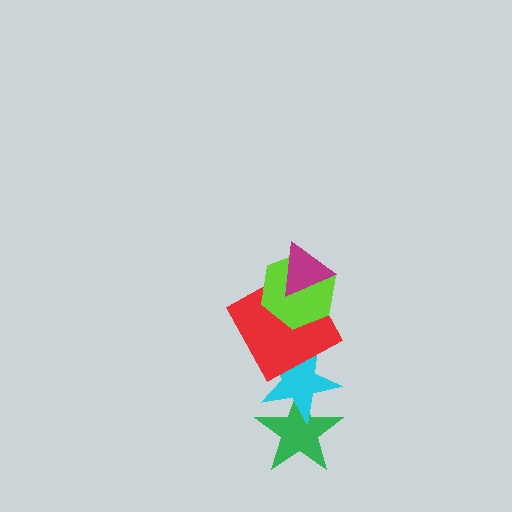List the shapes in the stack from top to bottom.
From top to bottom: the magenta triangle, the lime hexagon, the red square, the cyan star, the green star.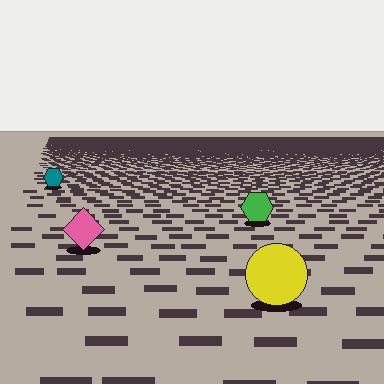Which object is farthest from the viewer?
The teal hexagon is farthest from the viewer. It appears smaller and the ground texture around it is denser.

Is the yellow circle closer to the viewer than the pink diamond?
Yes. The yellow circle is closer — you can tell from the texture gradient: the ground texture is coarser near it.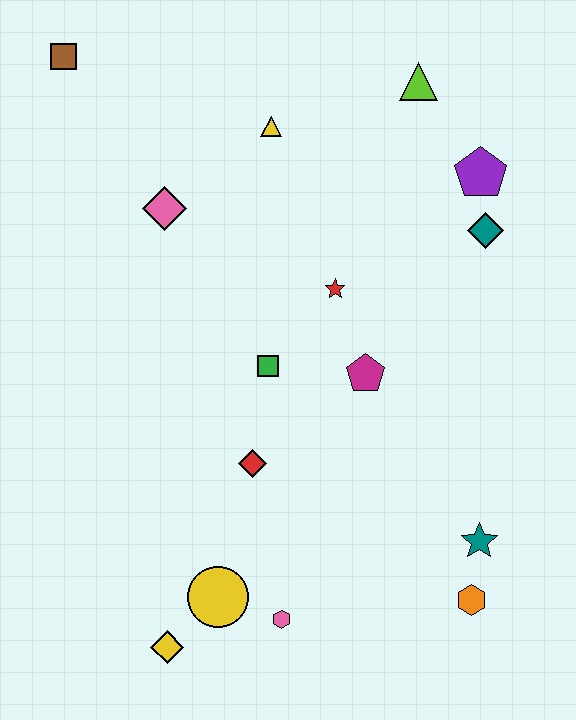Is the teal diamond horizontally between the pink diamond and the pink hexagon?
No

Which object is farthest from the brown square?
The orange hexagon is farthest from the brown square.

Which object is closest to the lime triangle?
The purple pentagon is closest to the lime triangle.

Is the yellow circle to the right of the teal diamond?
No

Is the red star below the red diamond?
No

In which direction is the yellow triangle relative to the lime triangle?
The yellow triangle is to the left of the lime triangle.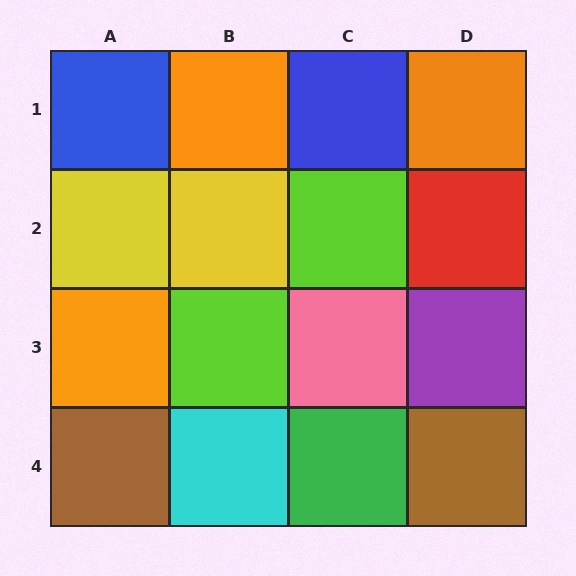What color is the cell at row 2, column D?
Red.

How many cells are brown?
2 cells are brown.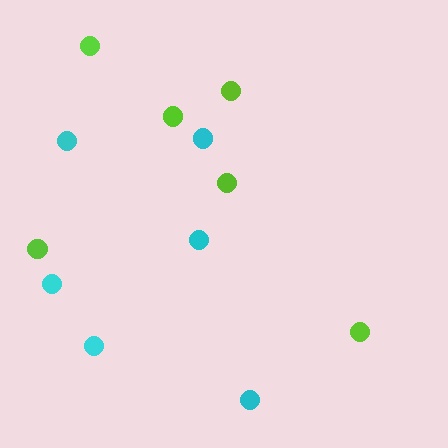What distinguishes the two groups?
There are 2 groups: one group of cyan circles (6) and one group of lime circles (6).